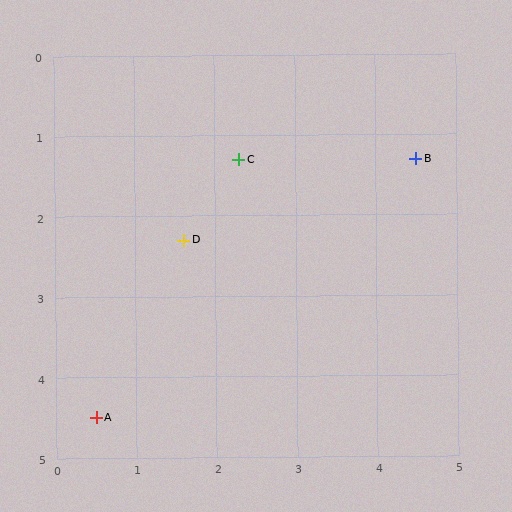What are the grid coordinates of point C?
Point C is at approximately (2.3, 1.3).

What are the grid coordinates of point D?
Point D is at approximately (1.6, 2.3).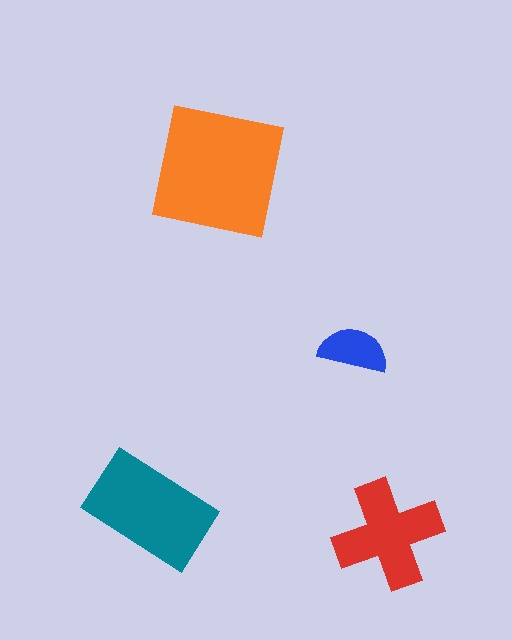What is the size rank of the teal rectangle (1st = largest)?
2nd.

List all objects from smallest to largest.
The blue semicircle, the red cross, the teal rectangle, the orange square.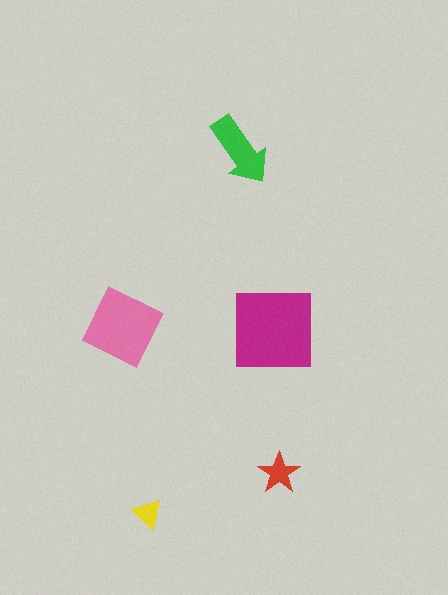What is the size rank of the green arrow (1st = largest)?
3rd.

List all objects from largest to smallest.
The magenta square, the pink square, the green arrow, the red star, the yellow triangle.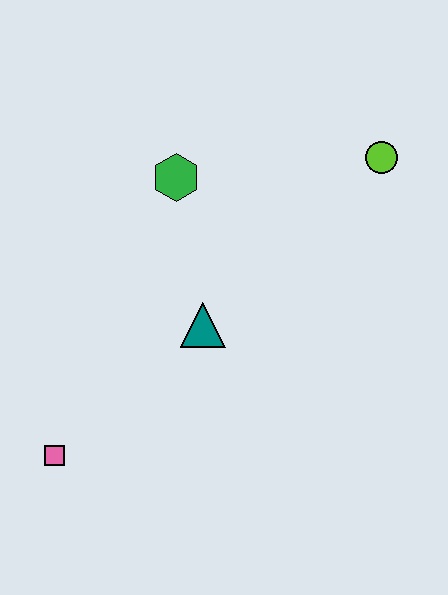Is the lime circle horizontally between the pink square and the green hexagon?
No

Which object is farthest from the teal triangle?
The lime circle is farthest from the teal triangle.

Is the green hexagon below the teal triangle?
No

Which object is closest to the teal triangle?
The green hexagon is closest to the teal triangle.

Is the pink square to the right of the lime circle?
No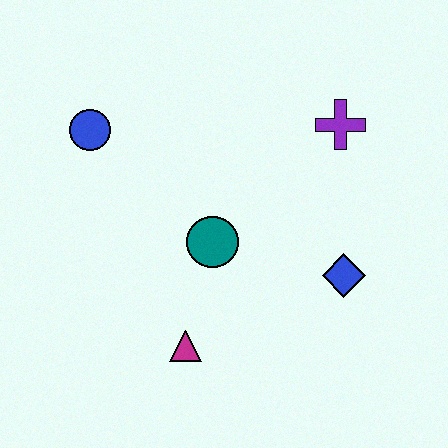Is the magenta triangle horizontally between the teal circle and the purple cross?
No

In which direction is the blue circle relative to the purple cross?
The blue circle is to the left of the purple cross.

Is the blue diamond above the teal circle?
No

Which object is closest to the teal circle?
The magenta triangle is closest to the teal circle.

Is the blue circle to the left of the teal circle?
Yes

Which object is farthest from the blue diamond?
The blue circle is farthest from the blue diamond.